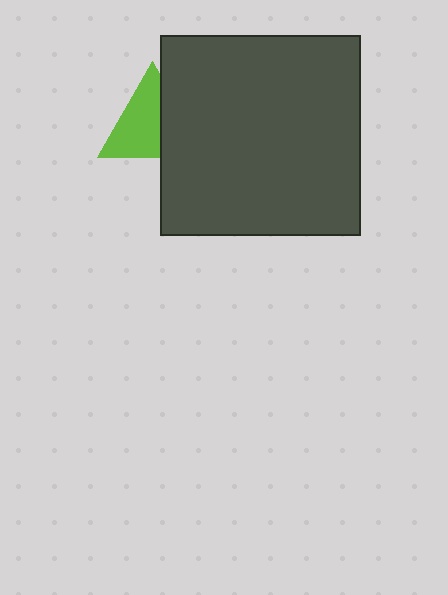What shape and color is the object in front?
The object in front is a dark gray square.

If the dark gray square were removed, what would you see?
You would see the complete lime triangle.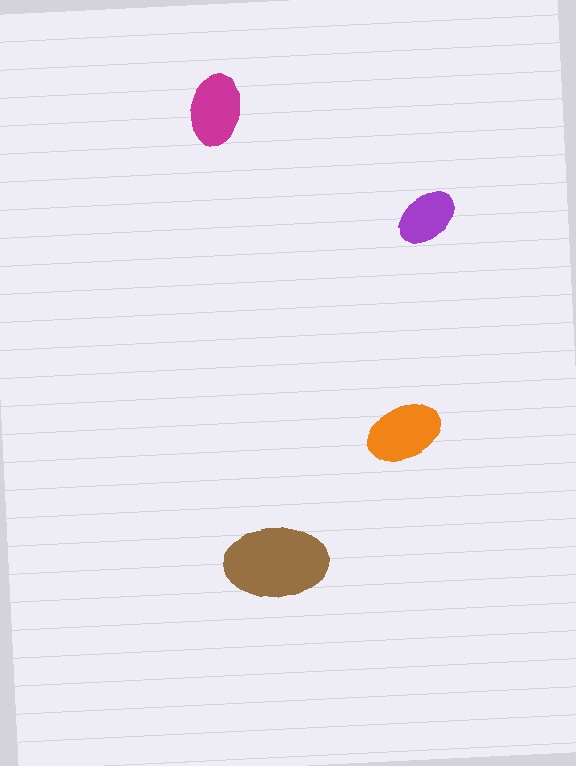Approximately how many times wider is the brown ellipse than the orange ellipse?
About 1.5 times wider.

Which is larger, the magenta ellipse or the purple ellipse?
The magenta one.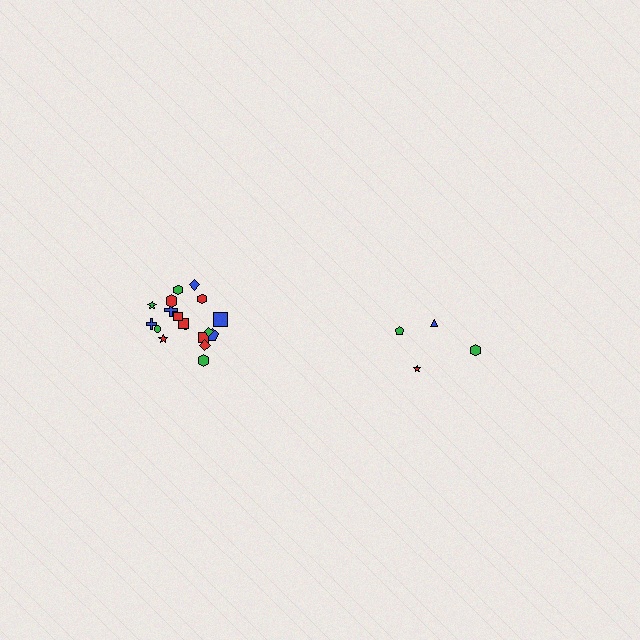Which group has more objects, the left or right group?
The left group.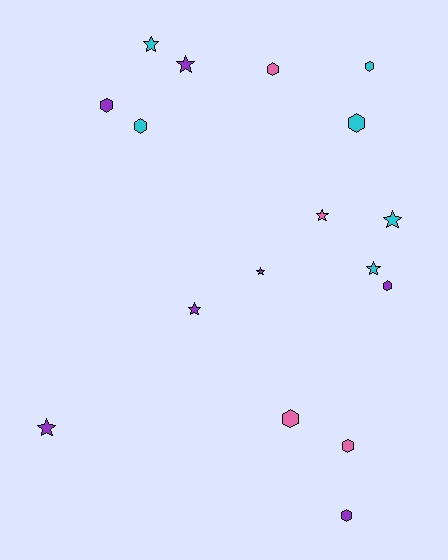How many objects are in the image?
There are 17 objects.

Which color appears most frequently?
Purple, with 7 objects.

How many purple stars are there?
There are 4 purple stars.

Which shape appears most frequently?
Hexagon, with 9 objects.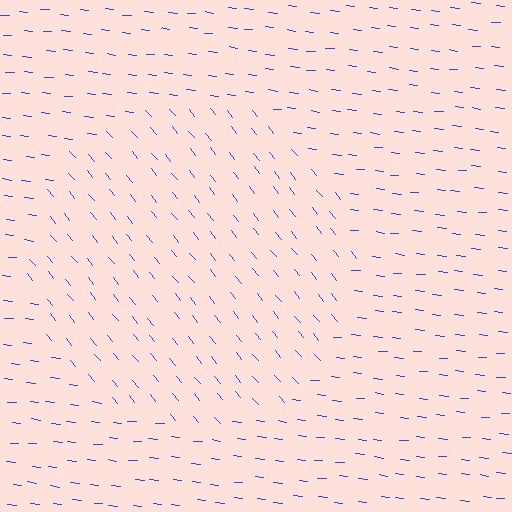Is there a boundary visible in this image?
Yes, there is a texture boundary formed by a change in line orientation.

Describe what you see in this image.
The image is filled with small blue line segments. A circle region in the image has lines oriented differently from the surrounding lines, creating a visible texture boundary.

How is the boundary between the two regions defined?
The boundary is defined purely by a change in line orientation (approximately 45 degrees difference). All lines are the same color and thickness.